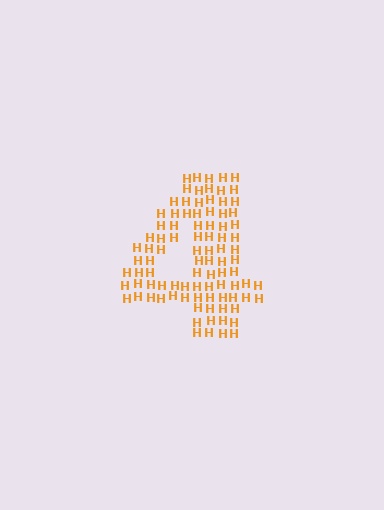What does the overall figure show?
The overall figure shows the digit 4.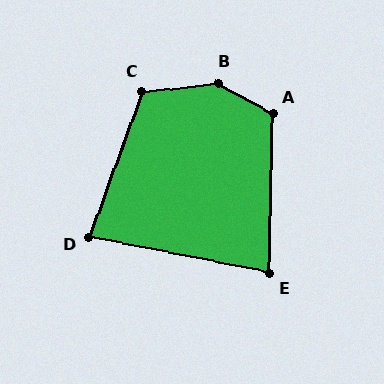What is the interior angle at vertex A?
Approximately 119 degrees (obtuse).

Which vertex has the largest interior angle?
B, at approximately 144 degrees.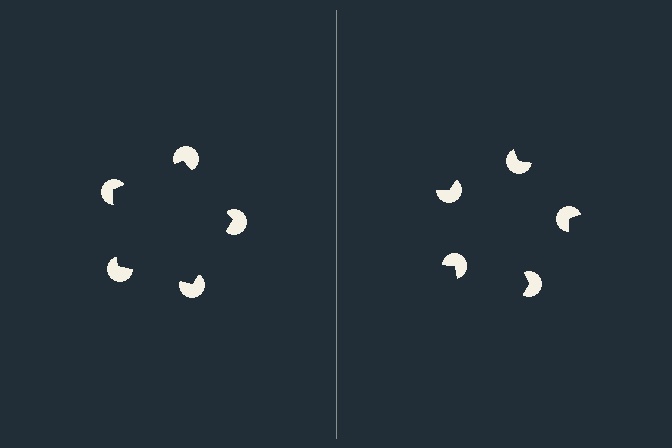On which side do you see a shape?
An illusory pentagon appears on the left side. On the right side the wedge cuts are rotated, so no coherent shape forms.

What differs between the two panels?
The pac-man discs are positioned identically on both sides; only the wedge orientations differ. On the left they align to a pentagon; on the right they are misaligned.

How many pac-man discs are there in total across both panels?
10 — 5 on each side.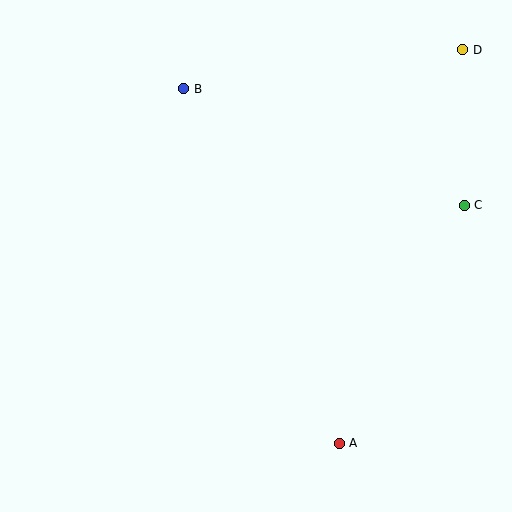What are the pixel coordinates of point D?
Point D is at (462, 50).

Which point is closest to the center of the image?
Point B at (184, 89) is closest to the center.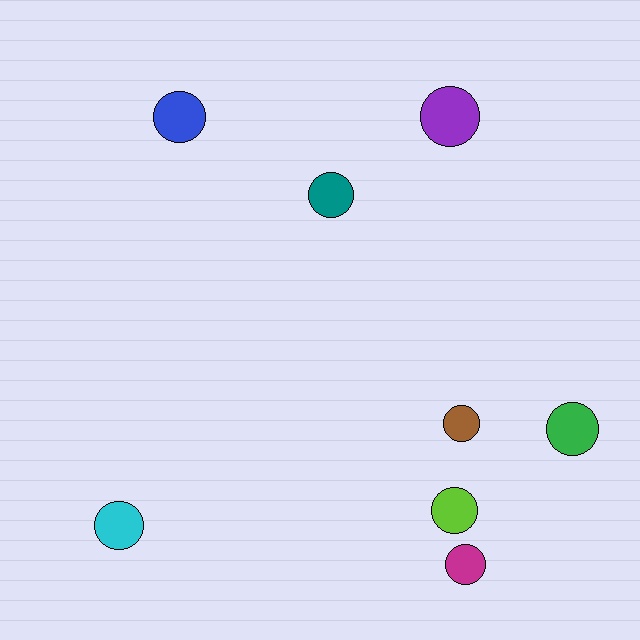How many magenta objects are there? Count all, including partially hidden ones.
There is 1 magenta object.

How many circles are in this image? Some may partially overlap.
There are 8 circles.